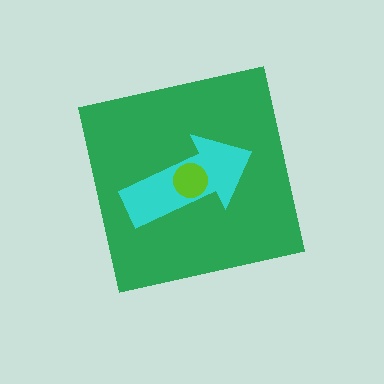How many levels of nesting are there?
3.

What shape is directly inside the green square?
The cyan arrow.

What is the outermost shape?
The green square.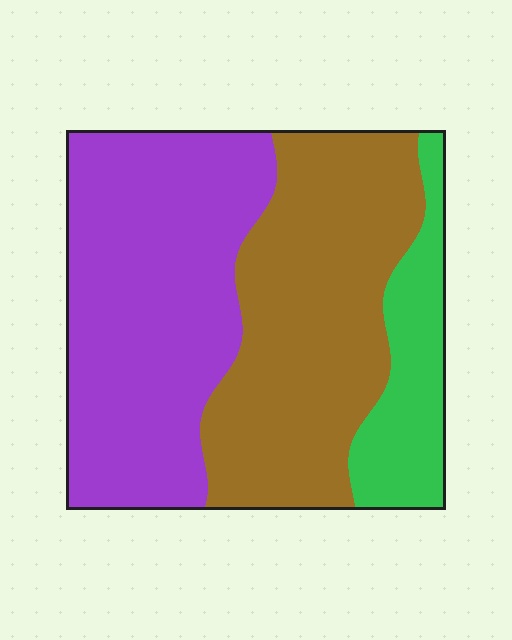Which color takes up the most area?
Purple, at roughly 45%.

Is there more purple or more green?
Purple.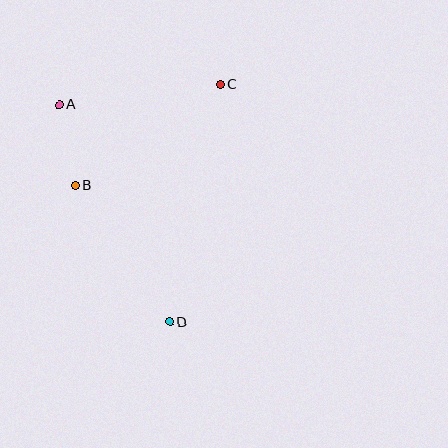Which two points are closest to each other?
Points A and B are closest to each other.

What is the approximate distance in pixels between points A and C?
The distance between A and C is approximately 162 pixels.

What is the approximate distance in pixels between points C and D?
The distance between C and D is approximately 243 pixels.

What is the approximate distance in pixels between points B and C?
The distance between B and C is approximately 177 pixels.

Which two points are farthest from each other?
Points A and D are farthest from each other.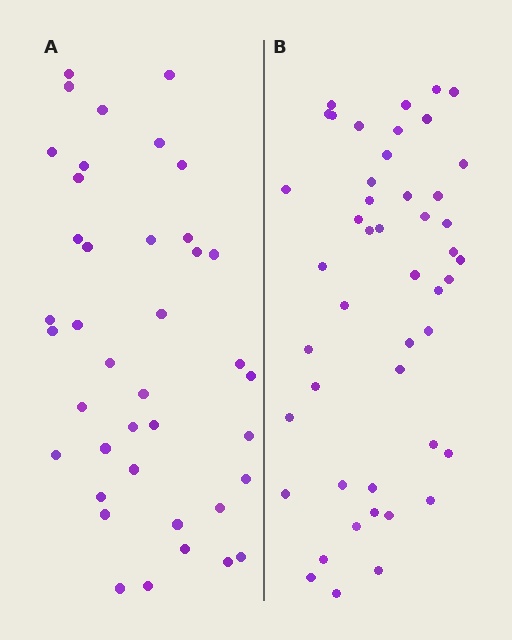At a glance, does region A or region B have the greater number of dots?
Region B (the right region) has more dots.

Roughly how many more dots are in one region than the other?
Region B has roughly 8 or so more dots than region A.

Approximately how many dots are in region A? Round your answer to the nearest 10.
About 40 dots.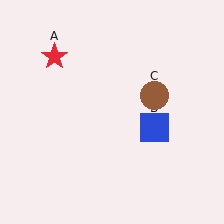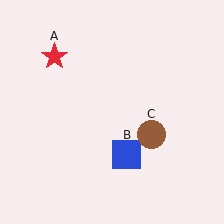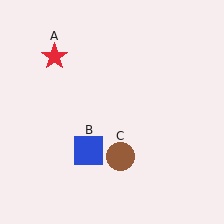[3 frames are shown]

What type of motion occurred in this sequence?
The blue square (object B), brown circle (object C) rotated clockwise around the center of the scene.